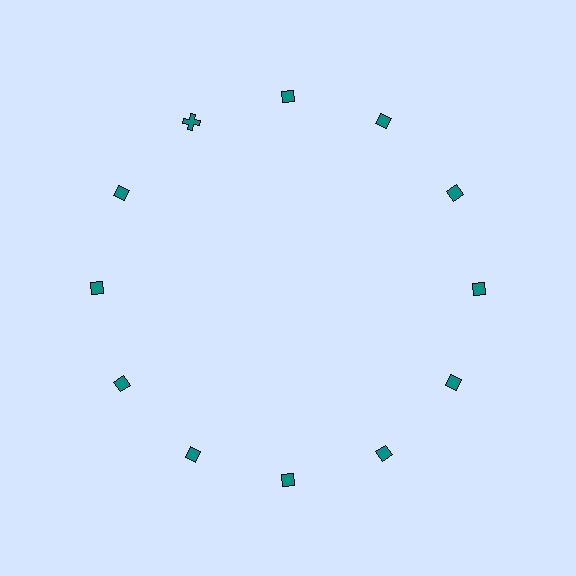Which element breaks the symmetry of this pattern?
The teal cross at roughly the 11 o'clock position breaks the symmetry. All other shapes are teal diamonds.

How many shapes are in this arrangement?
There are 12 shapes arranged in a ring pattern.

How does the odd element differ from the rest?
It has a different shape: cross instead of diamond.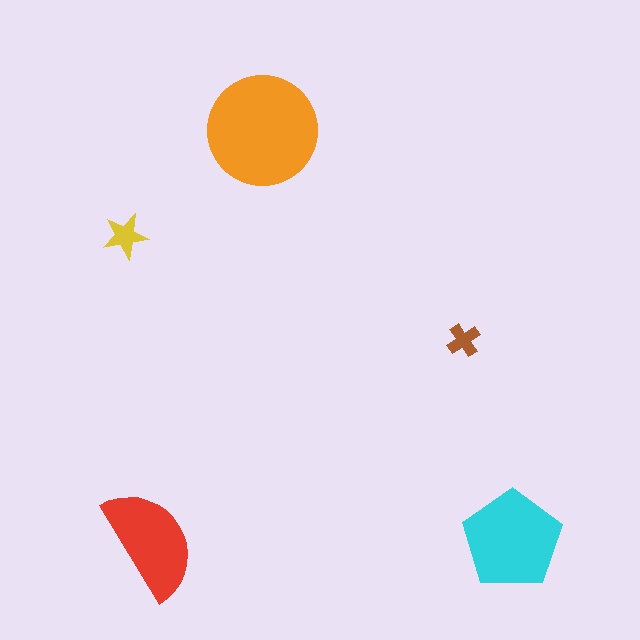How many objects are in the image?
There are 5 objects in the image.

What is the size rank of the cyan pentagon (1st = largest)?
2nd.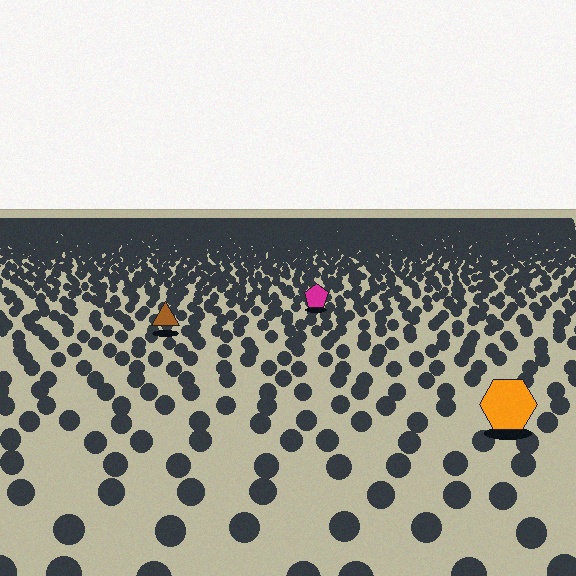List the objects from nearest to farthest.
From nearest to farthest: the orange hexagon, the brown triangle, the magenta pentagon.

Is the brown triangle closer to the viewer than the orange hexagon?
No. The orange hexagon is closer — you can tell from the texture gradient: the ground texture is coarser near it.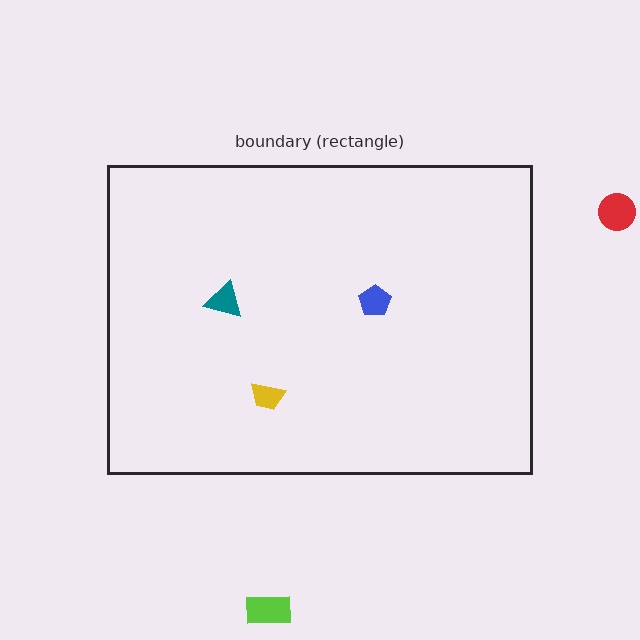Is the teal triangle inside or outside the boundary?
Inside.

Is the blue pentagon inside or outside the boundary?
Inside.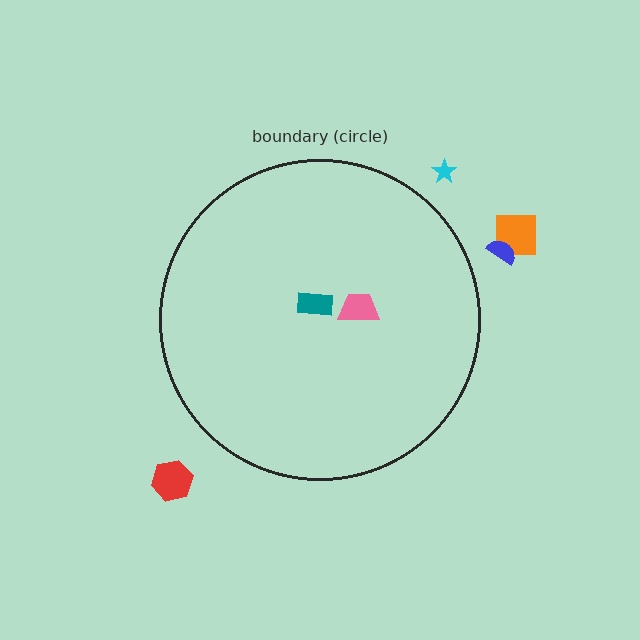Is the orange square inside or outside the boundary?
Outside.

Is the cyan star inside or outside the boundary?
Outside.